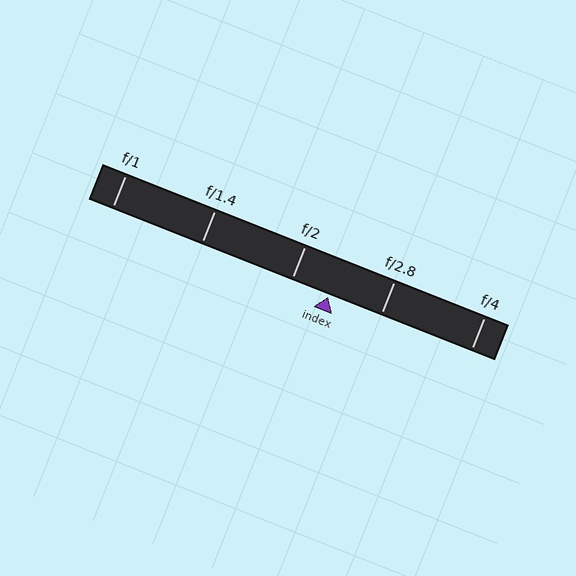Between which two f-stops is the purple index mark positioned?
The index mark is between f/2 and f/2.8.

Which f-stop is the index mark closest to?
The index mark is closest to f/2.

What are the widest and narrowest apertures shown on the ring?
The widest aperture shown is f/1 and the narrowest is f/4.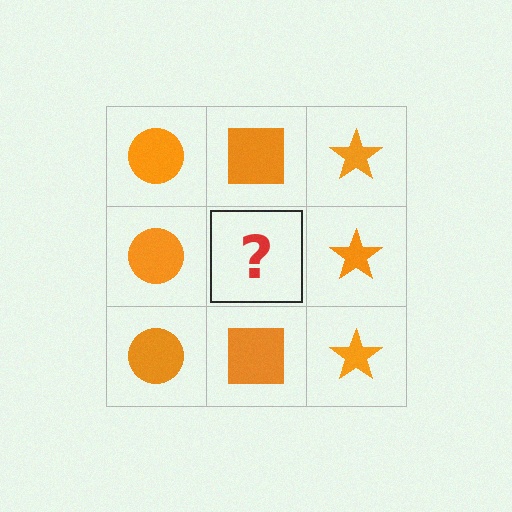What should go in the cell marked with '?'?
The missing cell should contain an orange square.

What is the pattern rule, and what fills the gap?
The rule is that each column has a consistent shape. The gap should be filled with an orange square.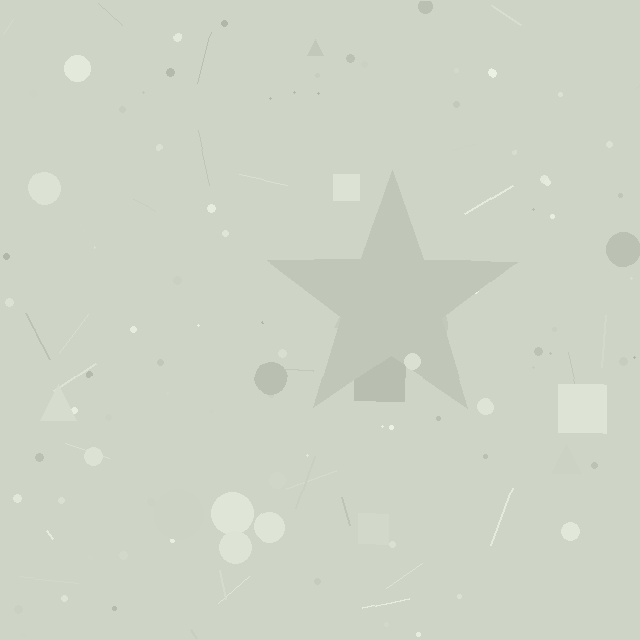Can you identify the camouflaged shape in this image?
The camouflaged shape is a star.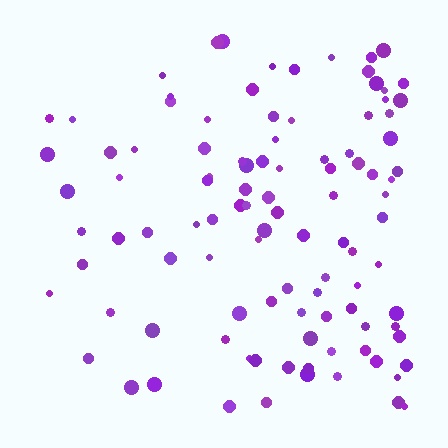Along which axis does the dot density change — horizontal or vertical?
Horizontal.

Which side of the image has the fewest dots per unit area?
The left.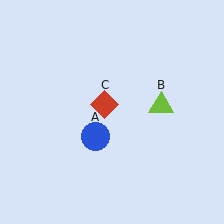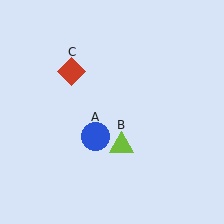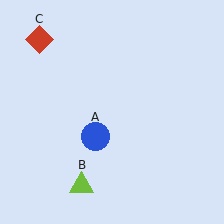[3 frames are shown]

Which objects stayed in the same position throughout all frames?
Blue circle (object A) remained stationary.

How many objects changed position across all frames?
2 objects changed position: lime triangle (object B), red diamond (object C).